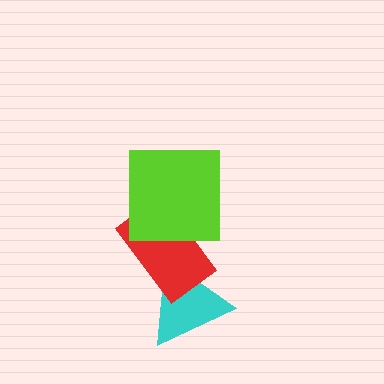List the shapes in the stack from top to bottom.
From top to bottom: the lime square, the red rectangle, the cyan triangle.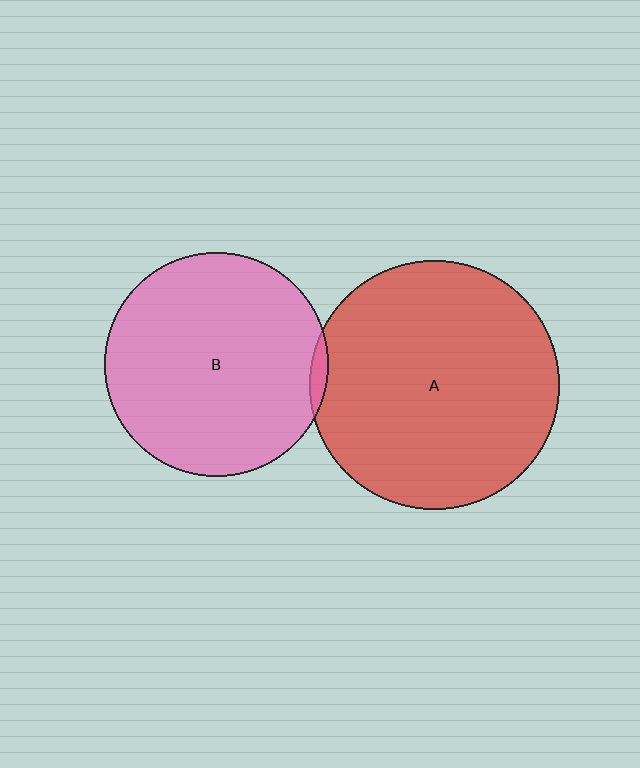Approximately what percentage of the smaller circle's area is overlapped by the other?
Approximately 5%.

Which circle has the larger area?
Circle A (red).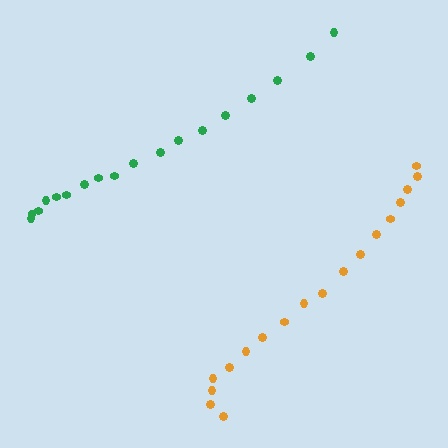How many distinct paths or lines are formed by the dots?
There are 2 distinct paths.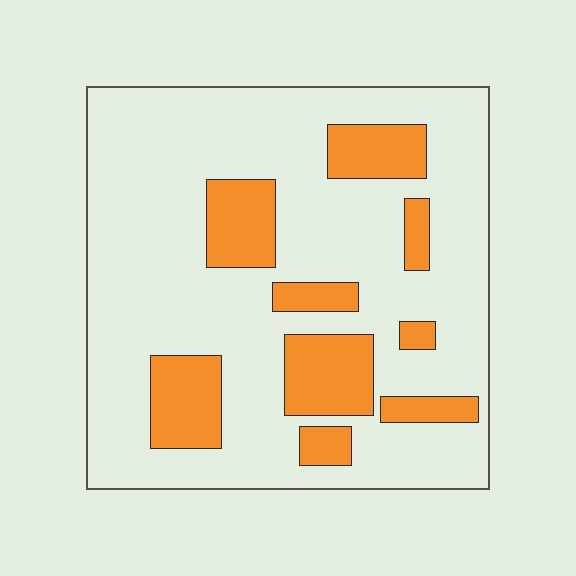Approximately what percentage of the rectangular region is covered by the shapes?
Approximately 20%.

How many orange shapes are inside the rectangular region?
9.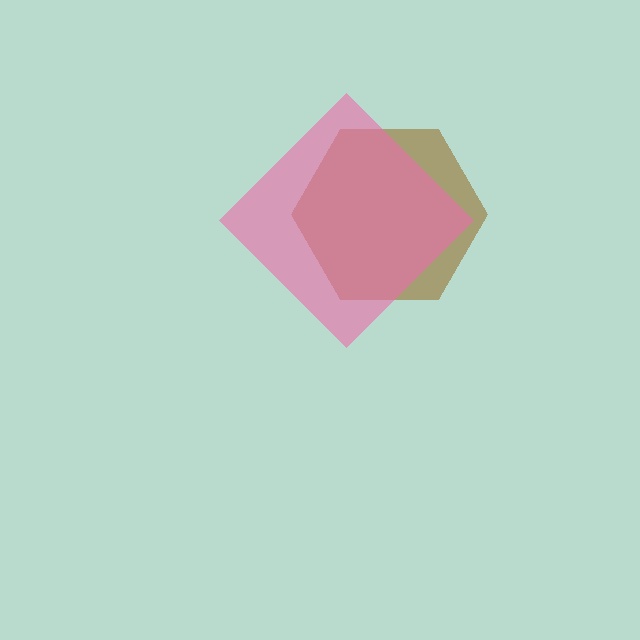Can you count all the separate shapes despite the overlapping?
Yes, there are 2 separate shapes.